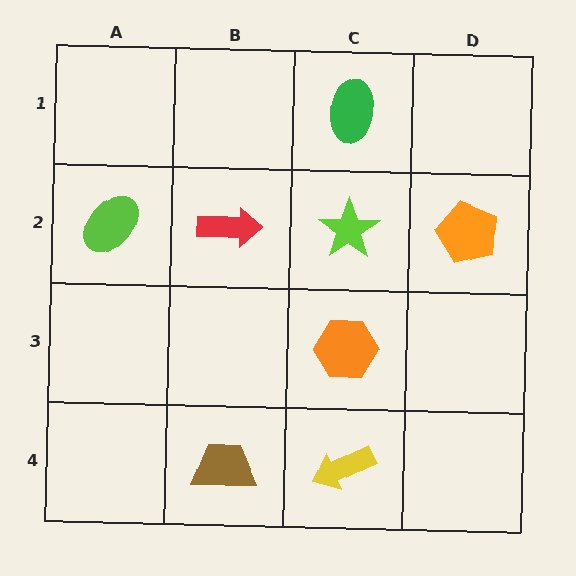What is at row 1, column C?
A green ellipse.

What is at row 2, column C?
A lime star.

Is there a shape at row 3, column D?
No, that cell is empty.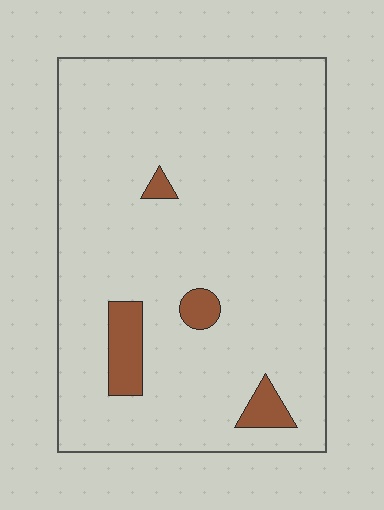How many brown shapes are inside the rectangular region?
4.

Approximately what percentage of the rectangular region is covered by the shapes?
Approximately 5%.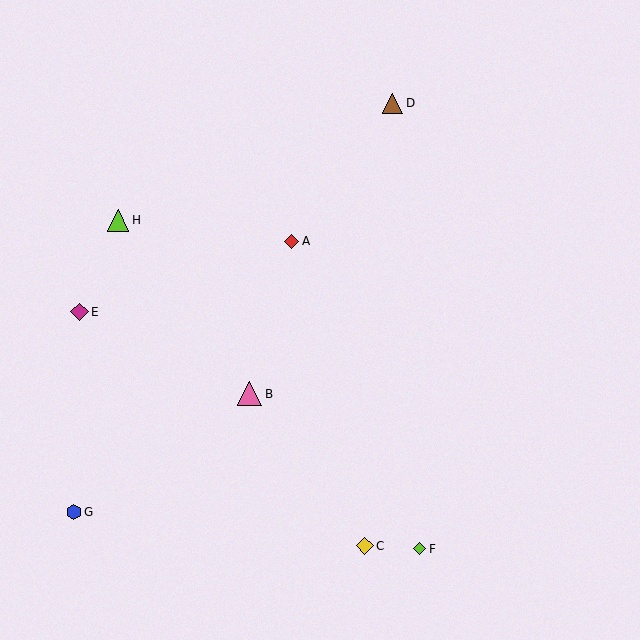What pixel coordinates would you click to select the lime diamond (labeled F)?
Click at (420, 549) to select the lime diamond F.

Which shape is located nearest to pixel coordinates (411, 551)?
The lime diamond (labeled F) at (420, 549) is nearest to that location.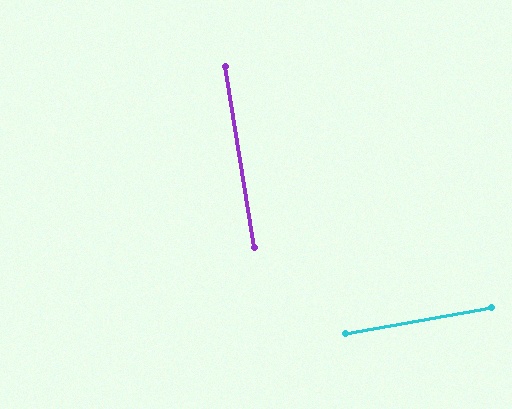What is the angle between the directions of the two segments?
Approximately 89 degrees.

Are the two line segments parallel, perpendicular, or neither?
Perpendicular — they meet at approximately 89°.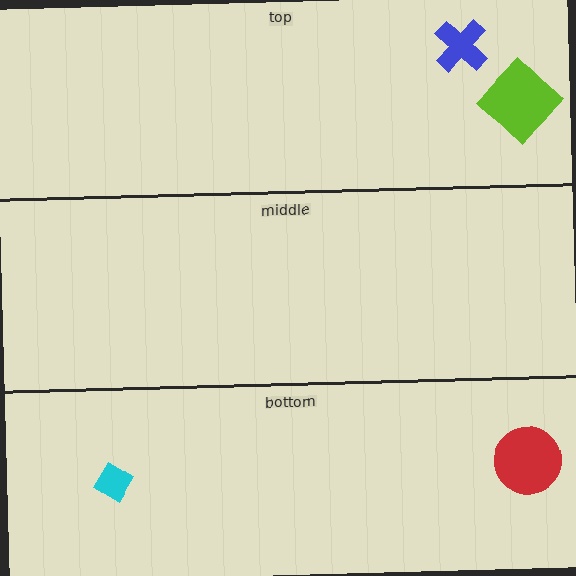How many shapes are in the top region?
2.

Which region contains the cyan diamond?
The bottom region.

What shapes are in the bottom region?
The red circle, the cyan diamond.